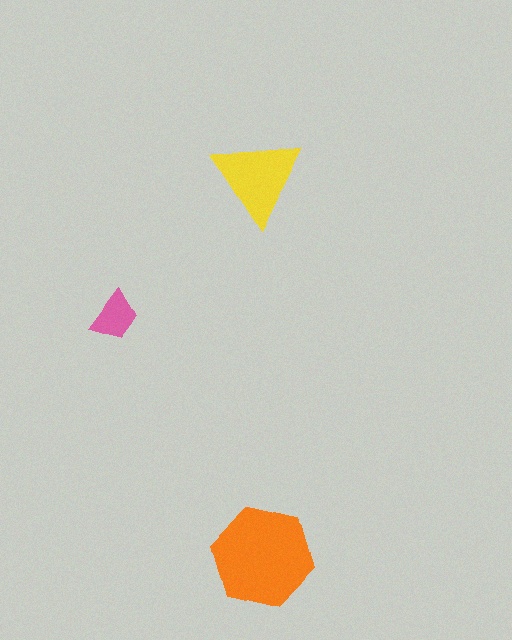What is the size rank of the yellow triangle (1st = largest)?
2nd.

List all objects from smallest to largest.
The pink trapezoid, the yellow triangle, the orange hexagon.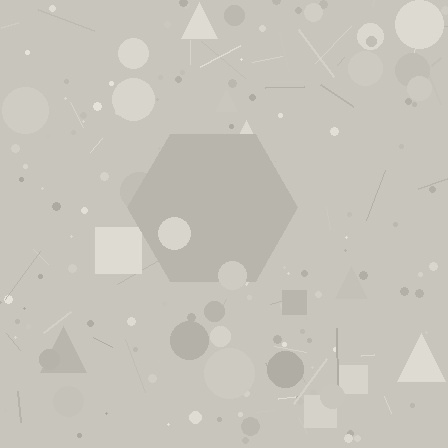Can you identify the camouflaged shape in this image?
The camouflaged shape is a hexagon.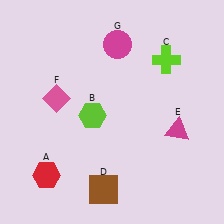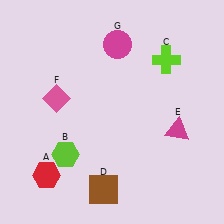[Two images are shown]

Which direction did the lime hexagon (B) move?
The lime hexagon (B) moved down.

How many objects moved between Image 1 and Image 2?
1 object moved between the two images.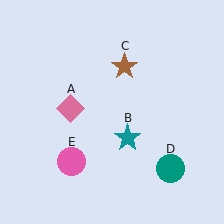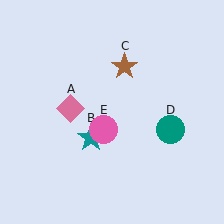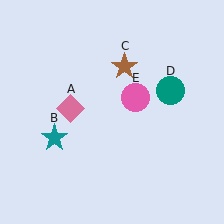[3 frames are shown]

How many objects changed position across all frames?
3 objects changed position: teal star (object B), teal circle (object D), pink circle (object E).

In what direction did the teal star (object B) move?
The teal star (object B) moved left.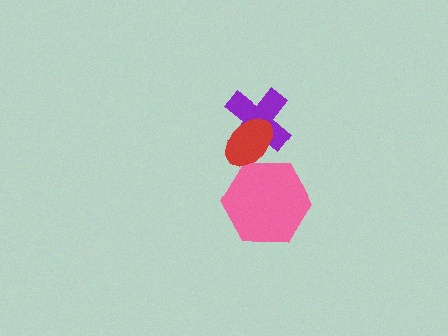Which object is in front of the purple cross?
The red ellipse is in front of the purple cross.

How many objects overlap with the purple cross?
1 object overlaps with the purple cross.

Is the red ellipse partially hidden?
No, no other shape covers it.